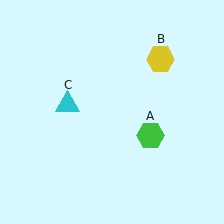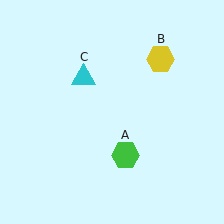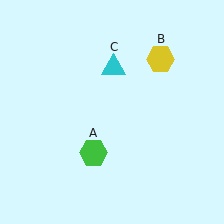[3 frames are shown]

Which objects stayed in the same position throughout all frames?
Yellow hexagon (object B) remained stationary.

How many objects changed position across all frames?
2 objects changed position: green hexagon (object A), cyan triangle (object C).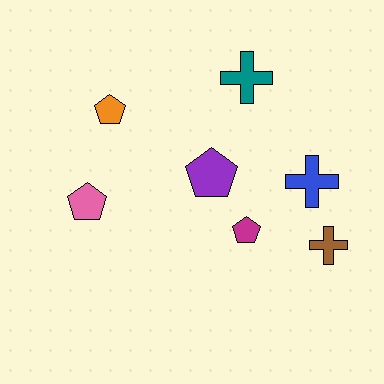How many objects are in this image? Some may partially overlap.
There are 7 objects.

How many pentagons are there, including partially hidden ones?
There are 4 pentagons.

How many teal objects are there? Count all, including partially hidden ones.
There is 1 teal object.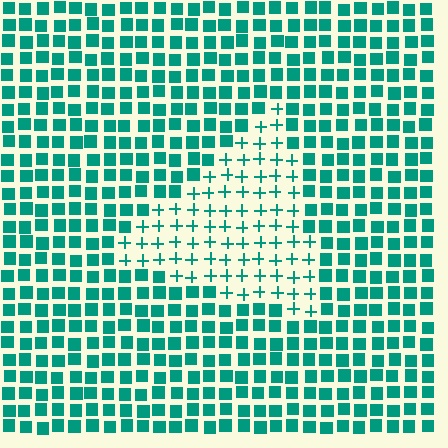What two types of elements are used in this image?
The image uses plus signs inside the triangle region and squares outside it.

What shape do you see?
I see a triangle.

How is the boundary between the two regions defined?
The boundary is defined by a change in element shape: plus signs inside vs. squares outside. All elements share the same color and spacing.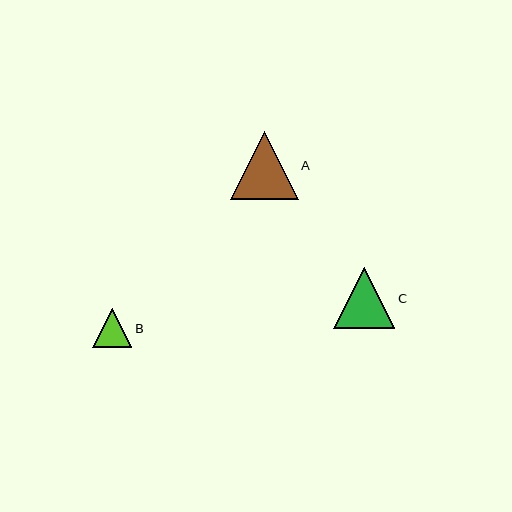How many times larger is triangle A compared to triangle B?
Triangle A is approximately 1.7 times the size of triangle B.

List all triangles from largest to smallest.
From largest to smallest: A, C, B.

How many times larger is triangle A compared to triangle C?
Triangle A is approximately 1.1 times the size of triangle C.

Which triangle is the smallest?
Triangle B is the smallest with a size of approximately 40 pixels.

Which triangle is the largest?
Triangle A is the largest with a size of approximately 68 pixels.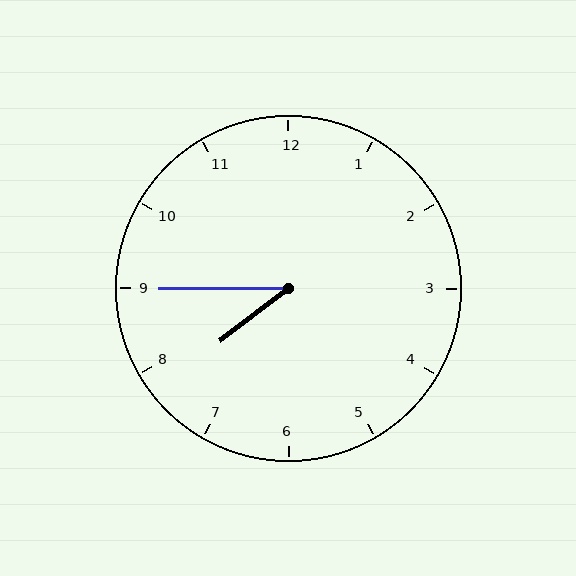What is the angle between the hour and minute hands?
Approximately 38 degrees.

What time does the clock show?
7:45.